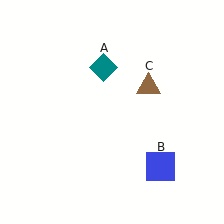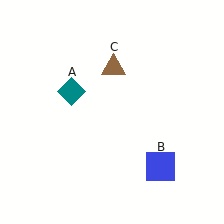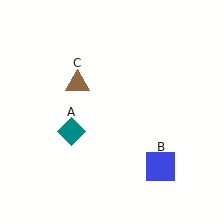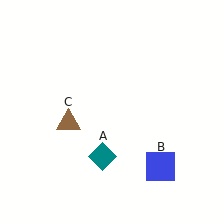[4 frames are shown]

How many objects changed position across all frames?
2 objects changed position: teal diamond (object A), brown triangle (object C).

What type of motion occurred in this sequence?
The teal diamond (object A), brown triangle (object C) rotated counterclockwise around the center of the scene.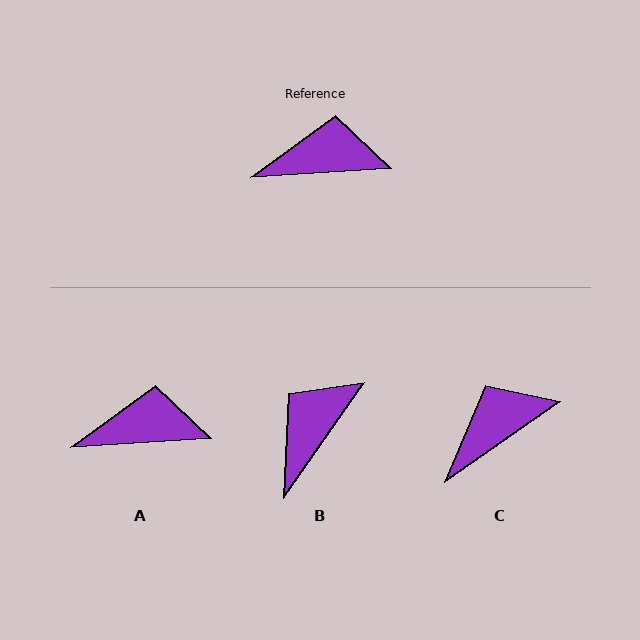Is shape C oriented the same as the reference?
No, it is off by about 31 degrees.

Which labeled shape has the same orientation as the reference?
A.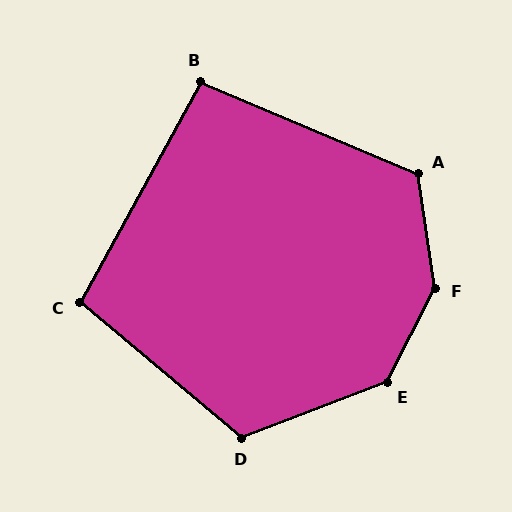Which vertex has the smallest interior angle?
B, at approximately 96 degrees.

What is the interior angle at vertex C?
Approximately 101 degrees (obtuse).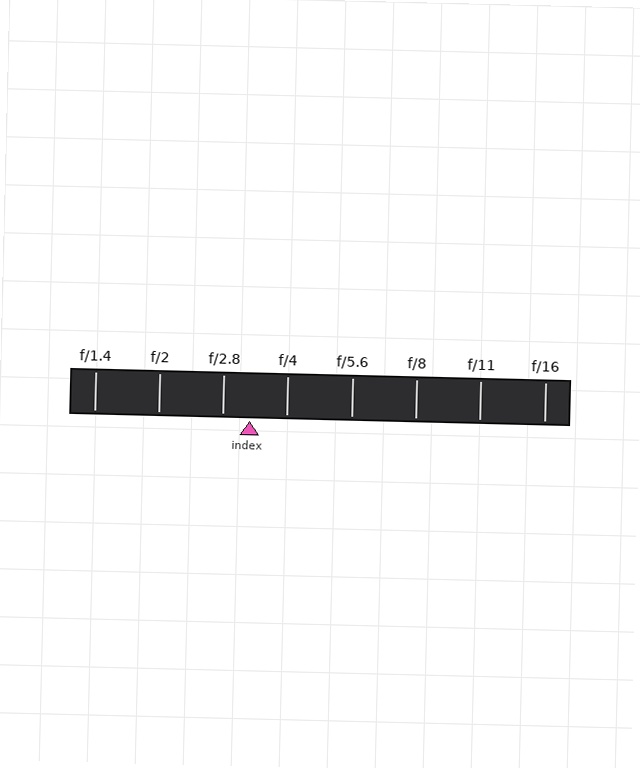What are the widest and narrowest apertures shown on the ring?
The widest aperture shown is f/1.4 and the narrowest is f/16.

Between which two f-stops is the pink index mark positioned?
The index mark is between f/2.8 and f/4.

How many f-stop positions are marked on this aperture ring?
There are 8 f-stop positions marked.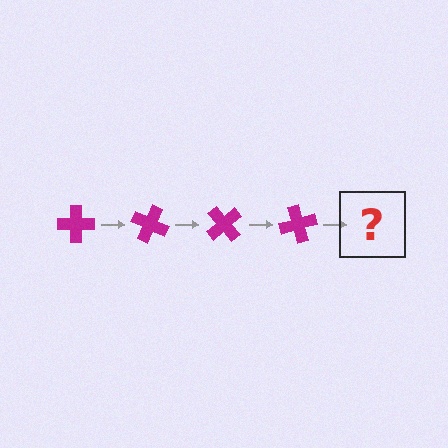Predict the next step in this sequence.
The next step is a magenta cross rotated 100 degrees.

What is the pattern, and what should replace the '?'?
The pattern is that the cross rotates 25 degrees each step. The '?' should be a magenta cross rotated 100 degrees.